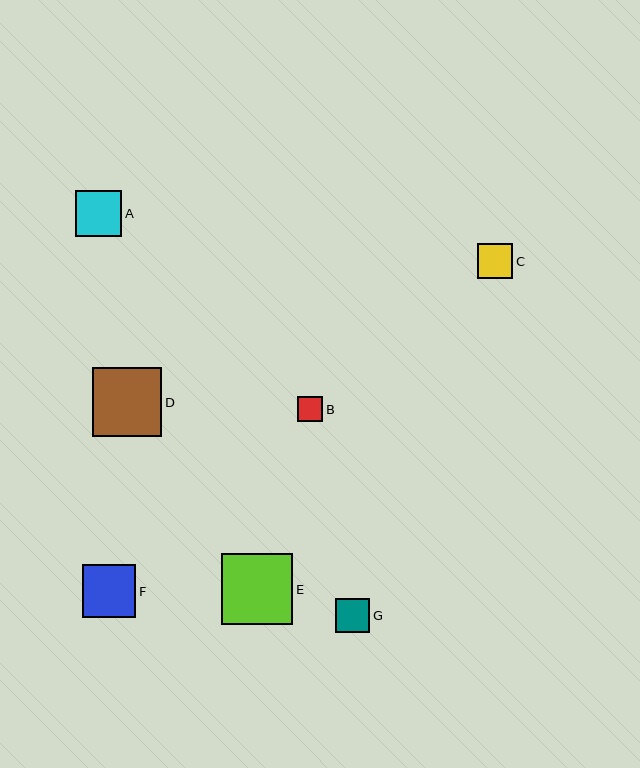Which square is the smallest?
Square B is the smallest with a size of approximately 25 pixels.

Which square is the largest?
Square E is the largest with a size of approximately 71 pixels.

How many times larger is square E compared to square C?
Square E is approximately 2.0 times the size of square C.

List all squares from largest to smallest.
From largest to smallest: E, D, F, A, C, G, B.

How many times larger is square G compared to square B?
Square G is approximately 1.4 times the size of square B.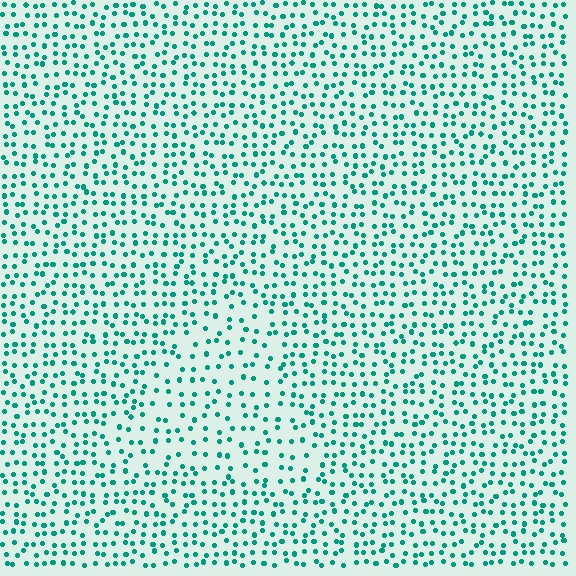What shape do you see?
I see a triangle.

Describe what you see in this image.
The image contains small teal elements arranged at two different densities. A triangle-shaped region is visible where the elements are less densely packed than the surrounding area.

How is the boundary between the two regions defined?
The boundary is defined by a change in element density (approximately 1.6x ratio). All elements are the same color, size, and shape.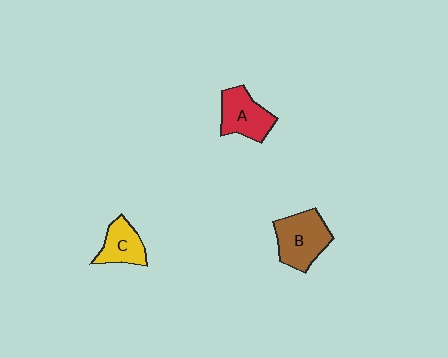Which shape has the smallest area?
Shape C (yellow).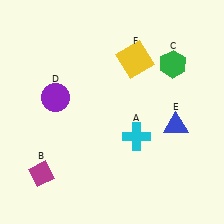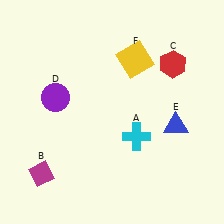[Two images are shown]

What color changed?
The hexagon (C) changed from green in Image 1 to red in Image 2.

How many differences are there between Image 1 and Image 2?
There is 1 difference between the two images.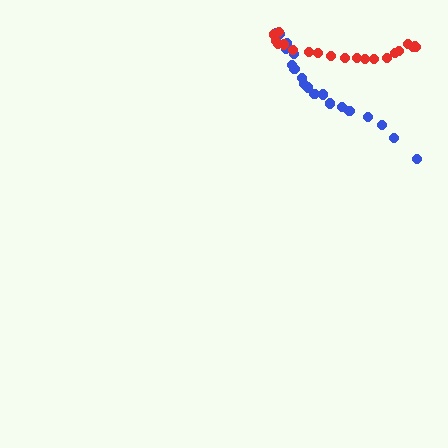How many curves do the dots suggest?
There are 2 distinct paths.